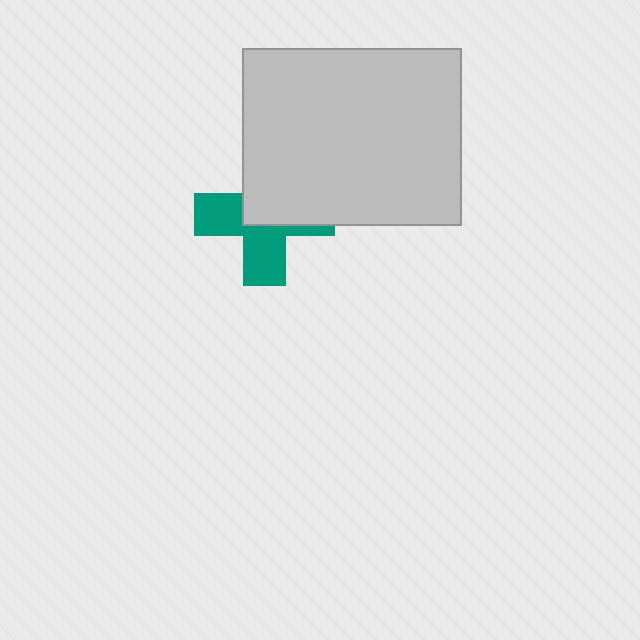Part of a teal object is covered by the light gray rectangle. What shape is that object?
It is a cross.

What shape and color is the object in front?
The object in front is a light gray rectangle.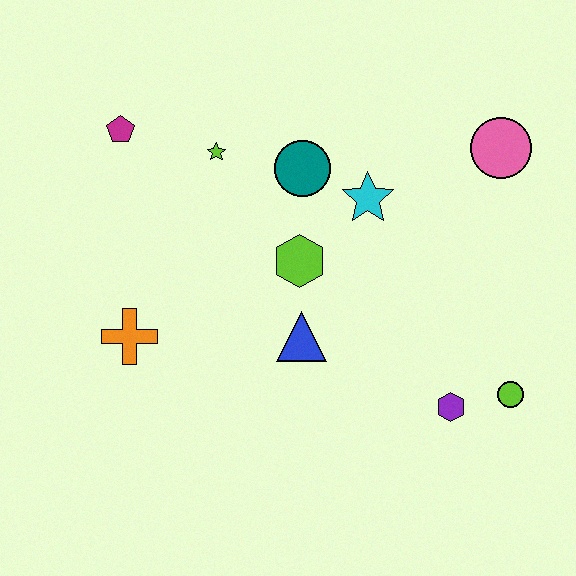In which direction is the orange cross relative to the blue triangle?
The orange cross is to the left of the blue triangle.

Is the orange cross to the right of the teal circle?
No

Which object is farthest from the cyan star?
The orange cross is farthest from the cyan star.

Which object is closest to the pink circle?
The cyan star is closest to the pink circle.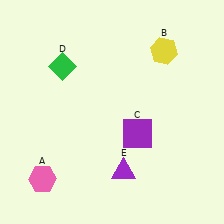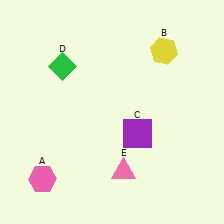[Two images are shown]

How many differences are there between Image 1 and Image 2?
There is 1 difference between the two images.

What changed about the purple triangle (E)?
In Image 1, E is purple. In Image 2, it changed to pink.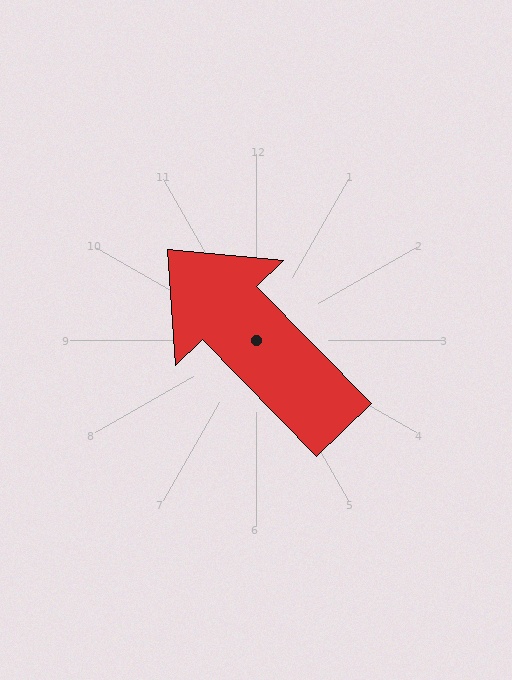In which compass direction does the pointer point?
Northwest.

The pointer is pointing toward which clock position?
Roughly 11 o'clock.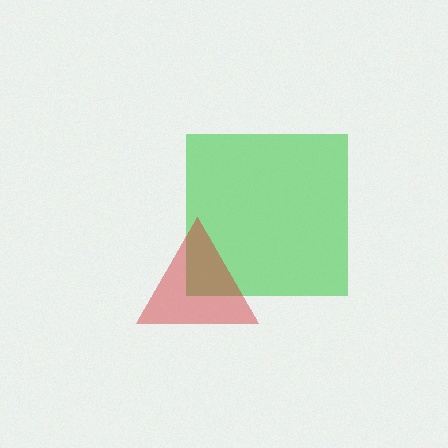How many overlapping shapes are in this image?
There are 2 overlapping shapes in the image.